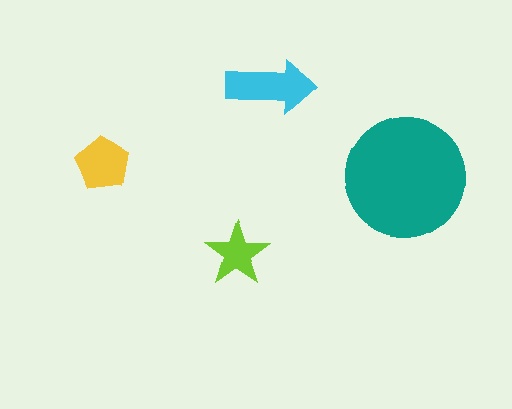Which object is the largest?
The teal circle.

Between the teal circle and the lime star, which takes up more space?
The teal circle.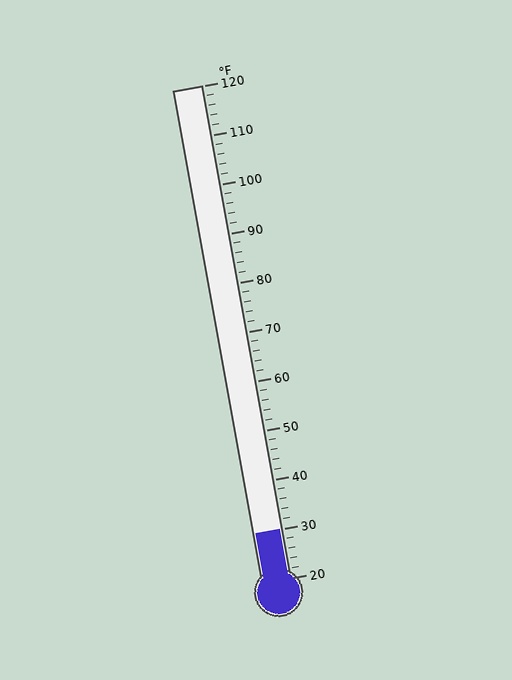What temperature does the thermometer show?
The thermometer shows approximately 30°F.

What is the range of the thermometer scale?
The thermometer scale ranges from 20°F to 120°F.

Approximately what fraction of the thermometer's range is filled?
The thermometer is filled to approximately 10% of its range.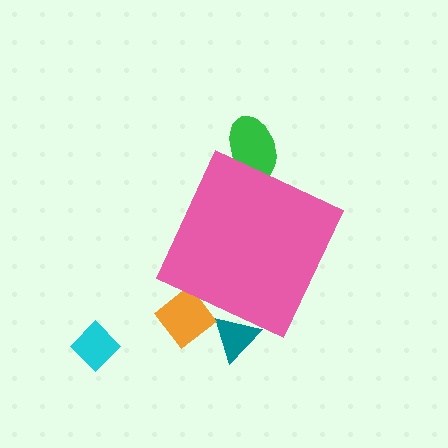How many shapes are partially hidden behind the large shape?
3 shapes are partially hidden.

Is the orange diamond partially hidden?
Yes, the orange diamond is partially hidden behind the pink diamond.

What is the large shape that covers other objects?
A pink diamond.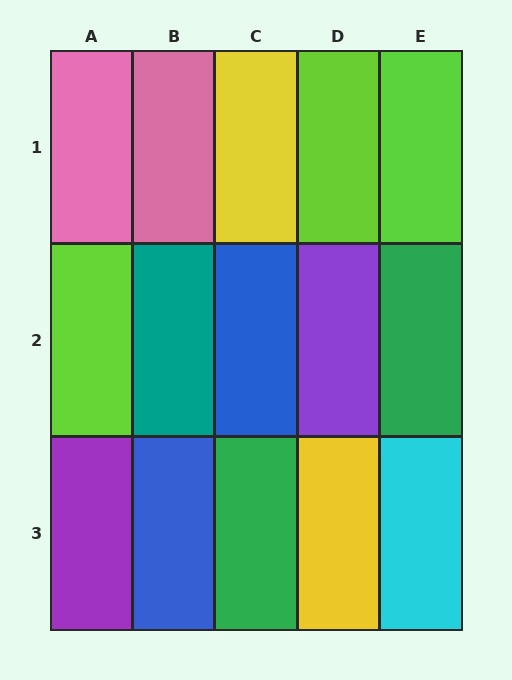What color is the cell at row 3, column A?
Purple.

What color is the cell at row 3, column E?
Cyan.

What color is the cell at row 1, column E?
Lime.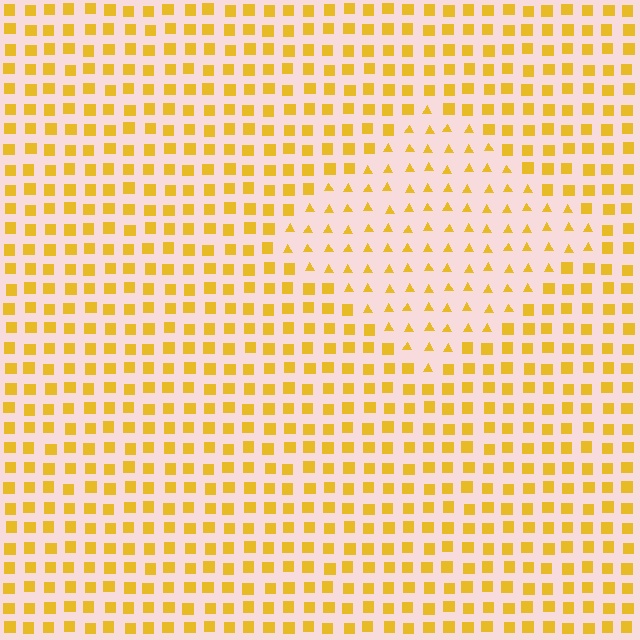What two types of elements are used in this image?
The image uses triangles inside the diamond region and squares outside it.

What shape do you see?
I see a diamond.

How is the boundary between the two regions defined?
The boundary is defined by a change in element shape: triangles inside vs. squares outside. All elements share the same color and spacing.